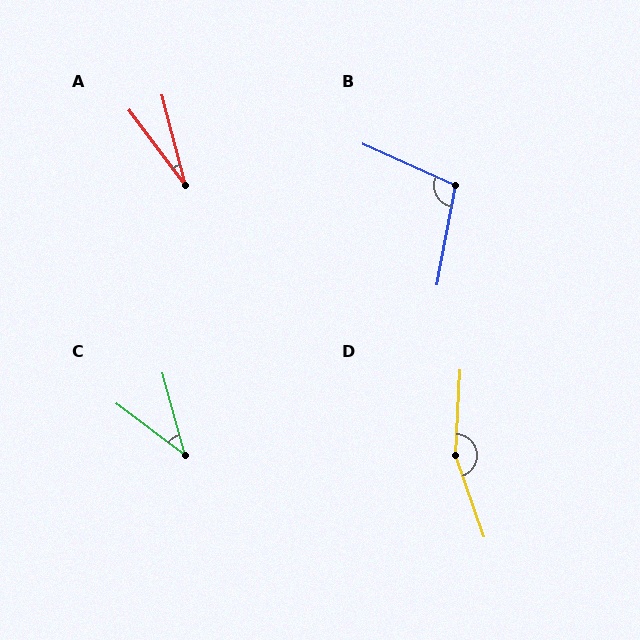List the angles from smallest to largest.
A (22°), C (38°), B (103°), D (158°).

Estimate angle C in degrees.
Approximately 38 degrees.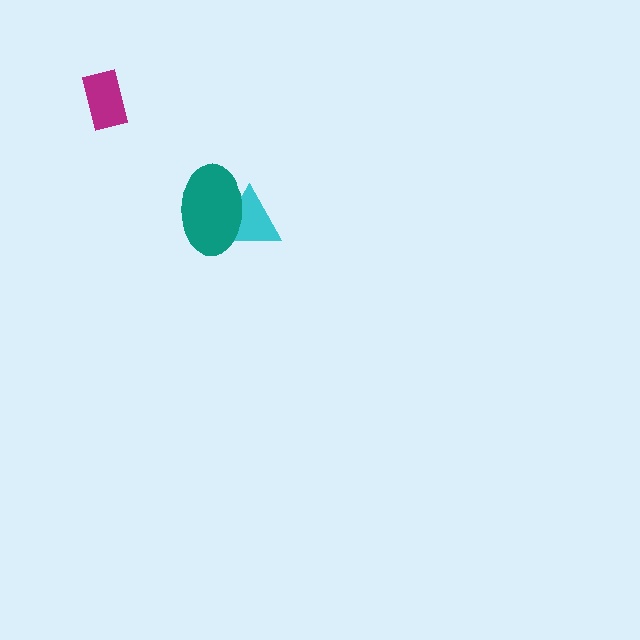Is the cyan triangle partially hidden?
Yes, it is partially covered by another shape.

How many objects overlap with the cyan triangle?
1 object overlaps with the cyan triangle.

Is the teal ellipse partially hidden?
No, no other shape covers it.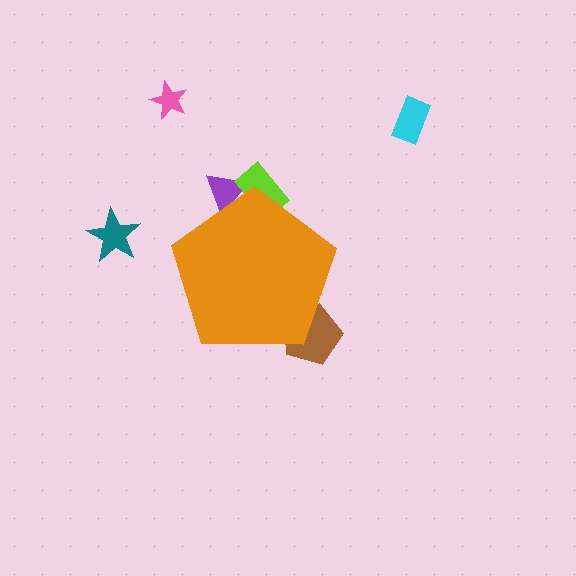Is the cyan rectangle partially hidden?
No, the cyan rectangle is fully visible.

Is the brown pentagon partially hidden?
Yes, the brown pentagon is partially hidden behind the orange pentagon.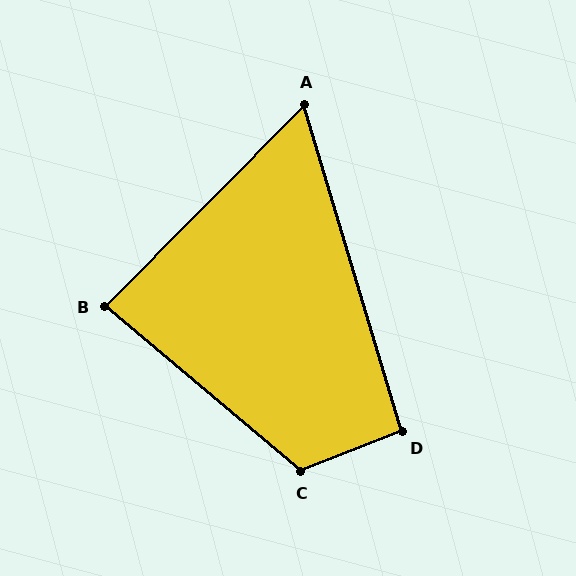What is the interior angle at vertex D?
Approximately 94 degrees (approximately right).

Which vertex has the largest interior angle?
C, at approximately 119 degrees.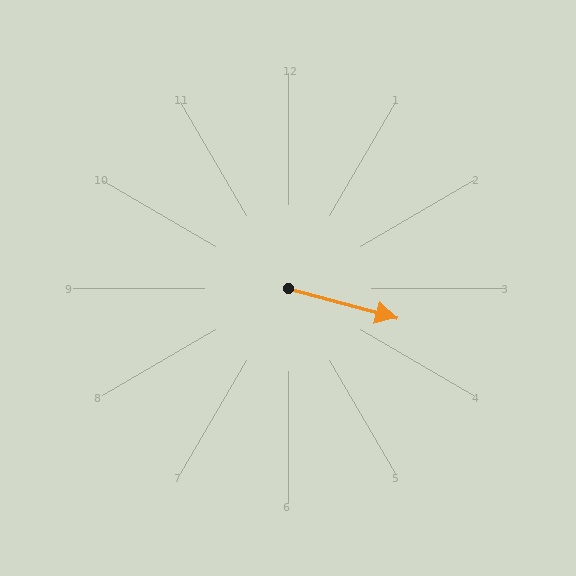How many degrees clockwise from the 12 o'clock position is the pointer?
Approximately 105 degrees.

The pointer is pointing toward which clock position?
Roughly 4 o'clock.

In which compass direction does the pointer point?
East.